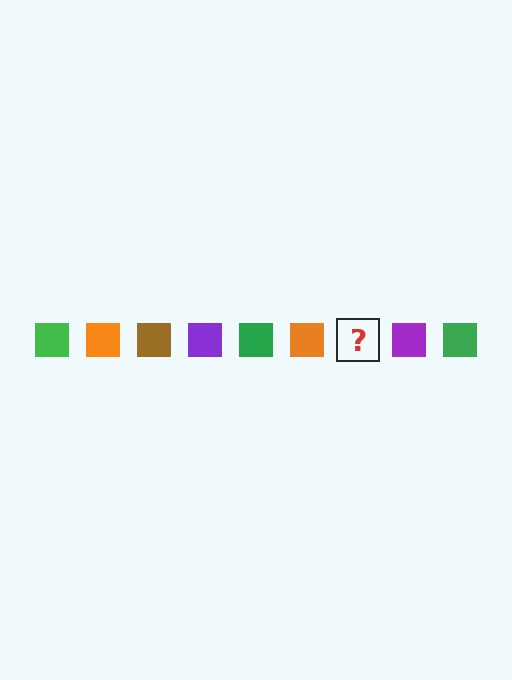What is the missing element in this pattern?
The missing element is a brown square.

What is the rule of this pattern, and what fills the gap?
The rule is that the pattern cycles through green, orange, brown, purple squares. The gap should be filled with a brown square.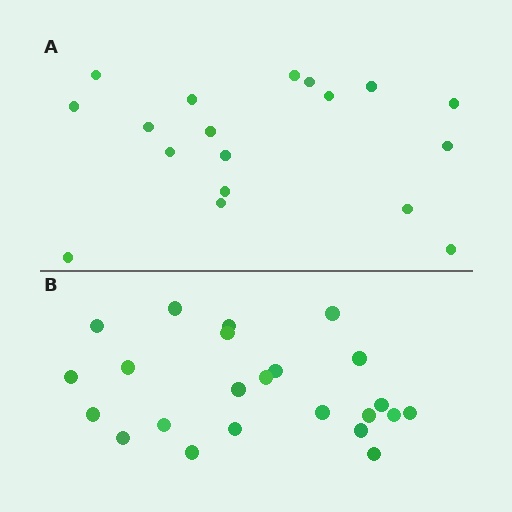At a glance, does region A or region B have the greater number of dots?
Region B (the bottom region) has more dots.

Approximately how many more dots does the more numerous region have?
Region B has about 5 more dots than region A.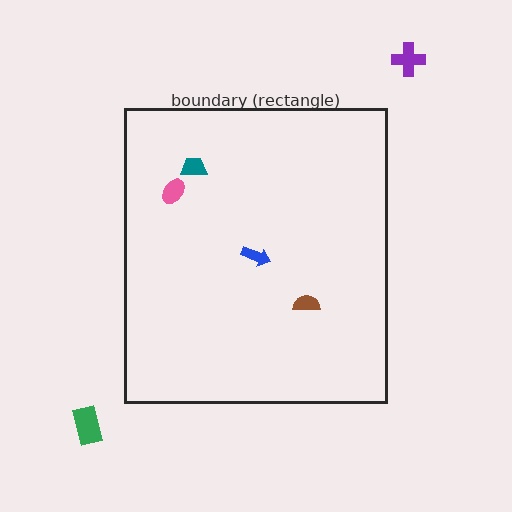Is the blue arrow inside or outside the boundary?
Inside.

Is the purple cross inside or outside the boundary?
Outside.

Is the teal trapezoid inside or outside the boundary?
Inside.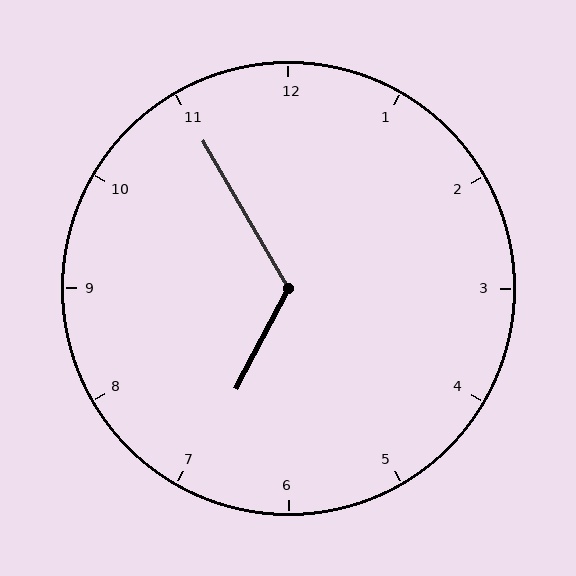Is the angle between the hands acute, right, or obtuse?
It is obtuse.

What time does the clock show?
6:55.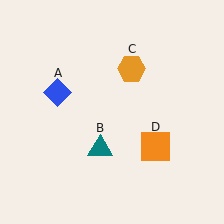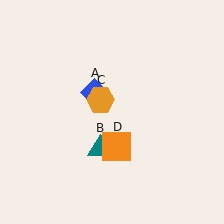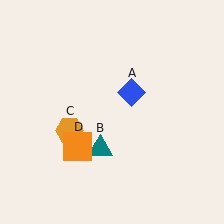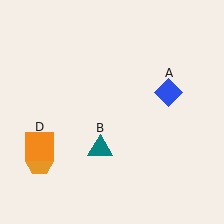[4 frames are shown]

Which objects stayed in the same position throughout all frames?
Teal triangle (object B) remained stationary.